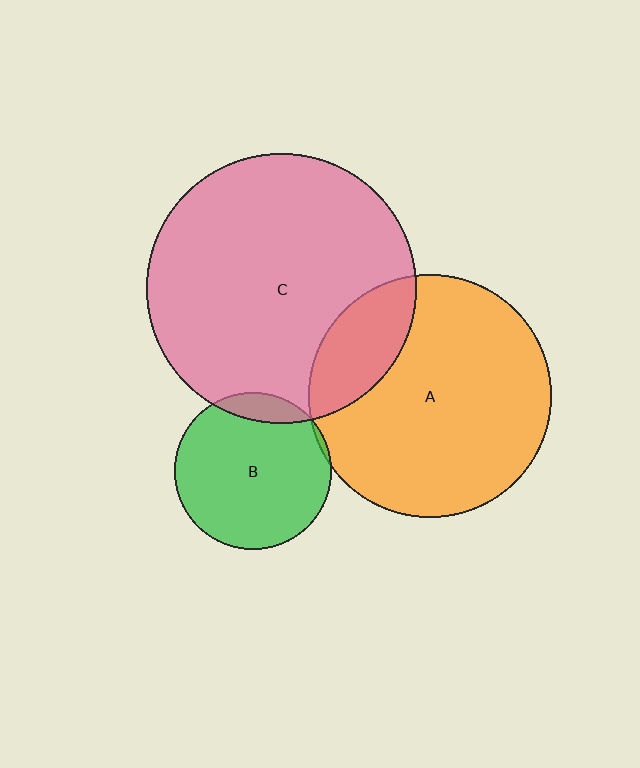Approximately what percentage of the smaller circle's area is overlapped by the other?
Approximately 10%.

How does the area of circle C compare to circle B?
Approximately 3.0 times.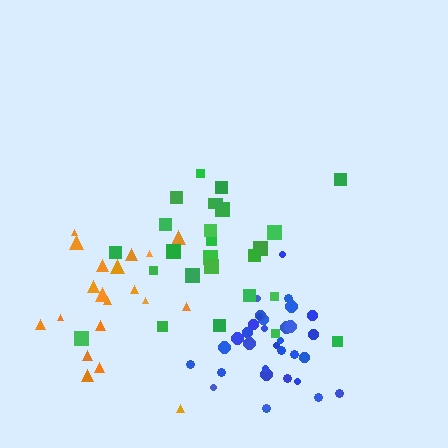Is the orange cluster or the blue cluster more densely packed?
Blue.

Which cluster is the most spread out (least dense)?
Green.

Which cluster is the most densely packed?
Blue.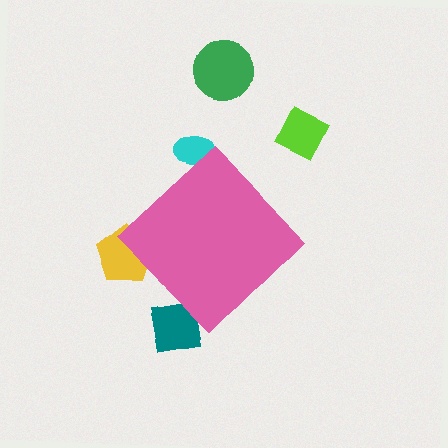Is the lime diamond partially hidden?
No, the lime diamond is fully visible.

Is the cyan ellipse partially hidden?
Yes, the cyan ellipse is partially hidden behind the pink diamond.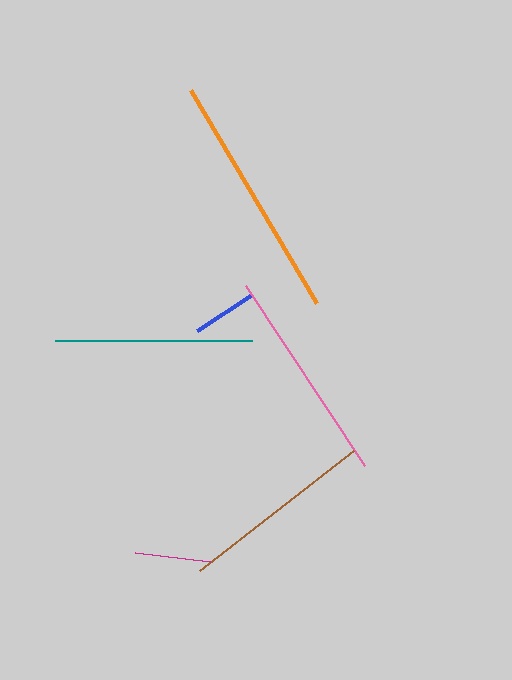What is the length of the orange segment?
The orange segment is approximately 247 pixels long.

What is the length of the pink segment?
The pink segment is approximately 216 pixels long.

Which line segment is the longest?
The orange line is the longest at approximately 247 pixels.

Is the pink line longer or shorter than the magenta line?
The pink line is longer than the magenta line.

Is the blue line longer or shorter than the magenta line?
The magenta line is longer than the blue line.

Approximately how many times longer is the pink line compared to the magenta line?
The pink line is approximately 2.9 times the length of the magenta line.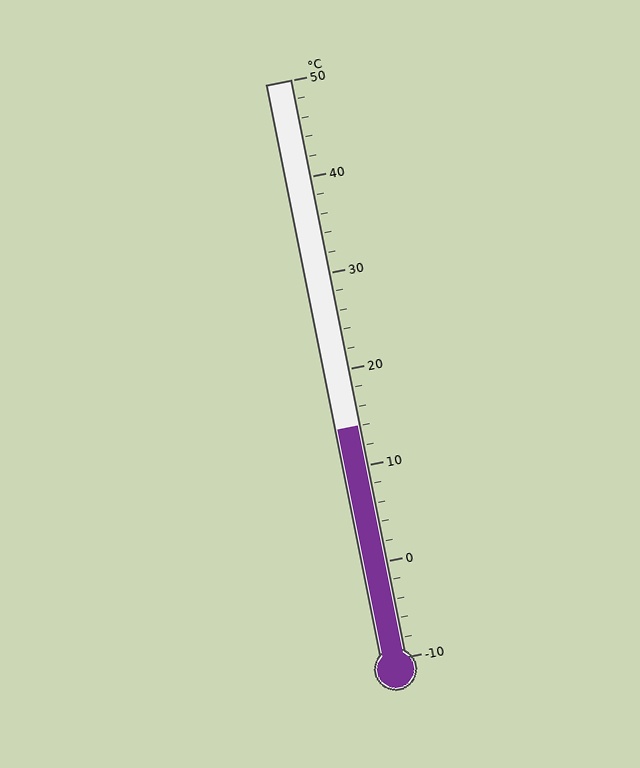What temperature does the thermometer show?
The thermometer shows approximately 14°C.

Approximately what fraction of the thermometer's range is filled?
The thermometer is filled to approximately 40% of its range.